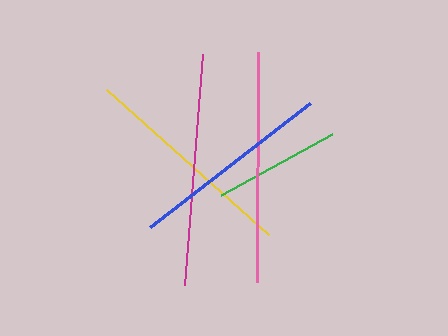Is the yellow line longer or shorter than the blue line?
The yellow line is longer than the blue line.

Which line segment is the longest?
The magenta line is the longest at approximately 232 pixels.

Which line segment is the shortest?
The green line is the shortest at approximately 127 pixels.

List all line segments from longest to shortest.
From longest to shortest: magenta, pink, yellow, blue, green.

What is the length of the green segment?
The green segment is approximately 127 pixels long.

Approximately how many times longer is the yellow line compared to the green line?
The yellow line is approximately 1.7 times the length of the green line.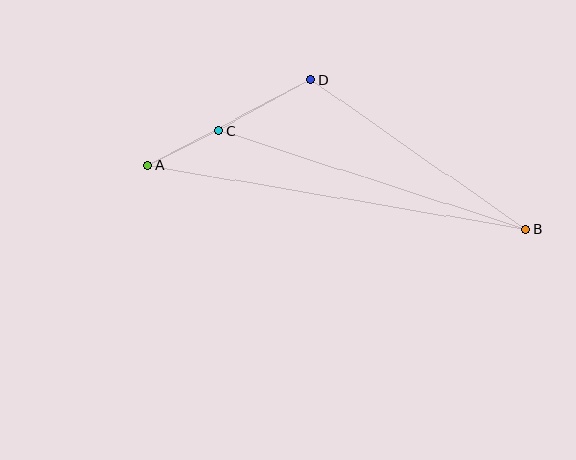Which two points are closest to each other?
Points A and C are closest to each other.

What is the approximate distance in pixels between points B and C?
The distance between B and C is approximately 322 pixels.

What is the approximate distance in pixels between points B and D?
The distance between B and D is approximately 262 pixels.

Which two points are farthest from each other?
Points A and B are farthest from each other.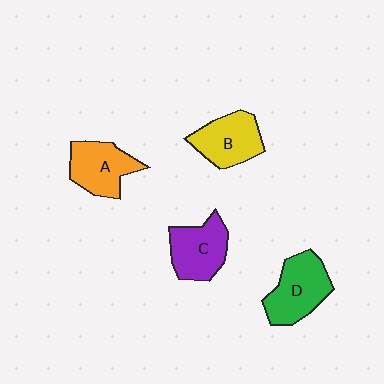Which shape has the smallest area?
Shape B (yellow).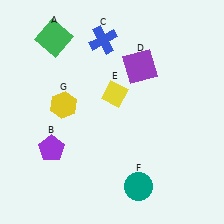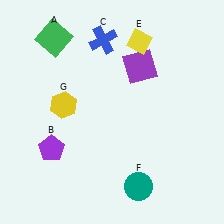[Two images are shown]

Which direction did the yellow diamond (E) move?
The yellow diamond (E) moved up.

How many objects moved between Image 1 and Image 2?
1 object moved between the two images.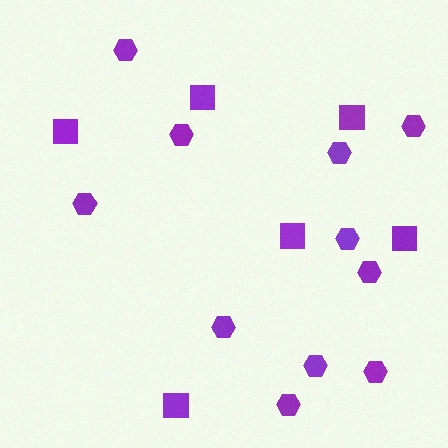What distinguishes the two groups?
There are 2 groups: one group of hexagons (11) and one group of squares (6).